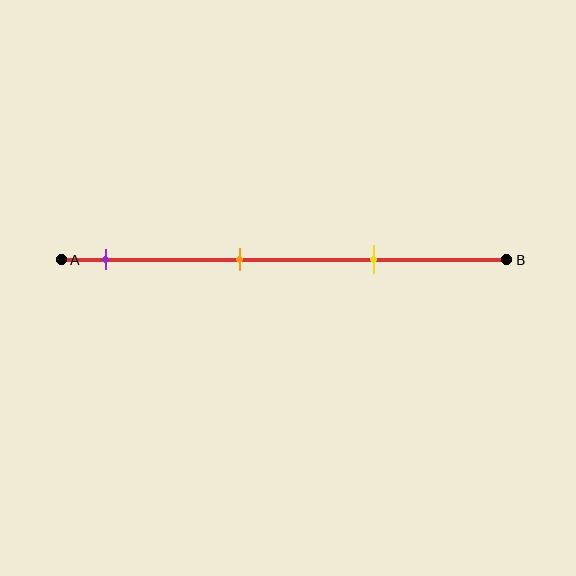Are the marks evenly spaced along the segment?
Yes, the marks are approximately evenly spaced.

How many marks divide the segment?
There are 3 marks dividing the segment.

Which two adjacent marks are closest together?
The orange and yellow marks are the closest adjacent pair.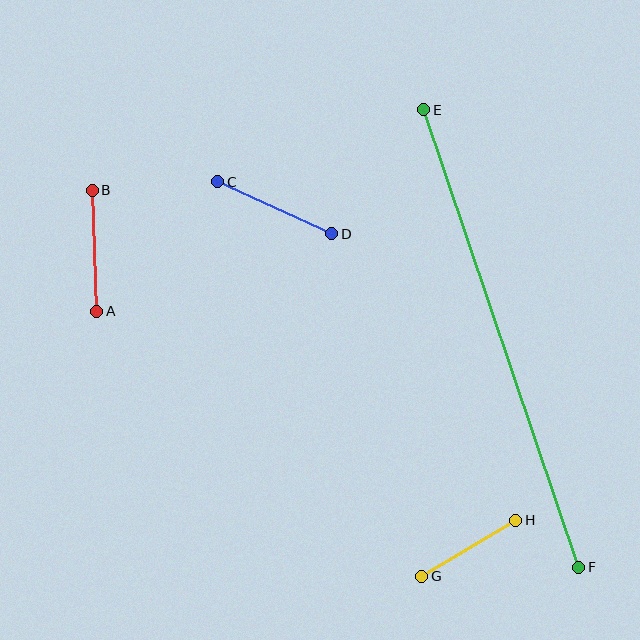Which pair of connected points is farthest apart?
Points E and F are farthest apart.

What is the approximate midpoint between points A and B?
The midpoint is at approximately (95, 251) pixels.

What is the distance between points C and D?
The distance is approximately 125 pixels.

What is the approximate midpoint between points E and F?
The midpoint is at approximately (501, 339) pixels.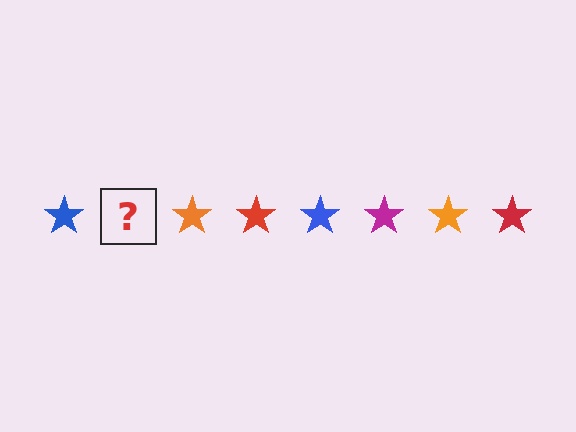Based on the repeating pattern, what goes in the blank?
The blank should be a magenta star.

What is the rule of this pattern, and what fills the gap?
The rule is that the pattern cycles through blue, magenta, orange, red stars. The gap should be filled with a magenta star.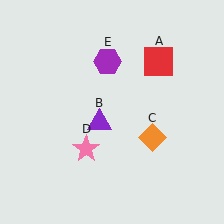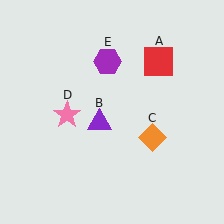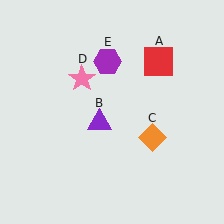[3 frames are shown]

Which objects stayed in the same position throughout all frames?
Red square (object A) and purple triangle (object B) and orange diamond (object C) and purple hexagon (object E) remained stationary.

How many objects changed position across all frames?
1 object changed position: pink star (object D).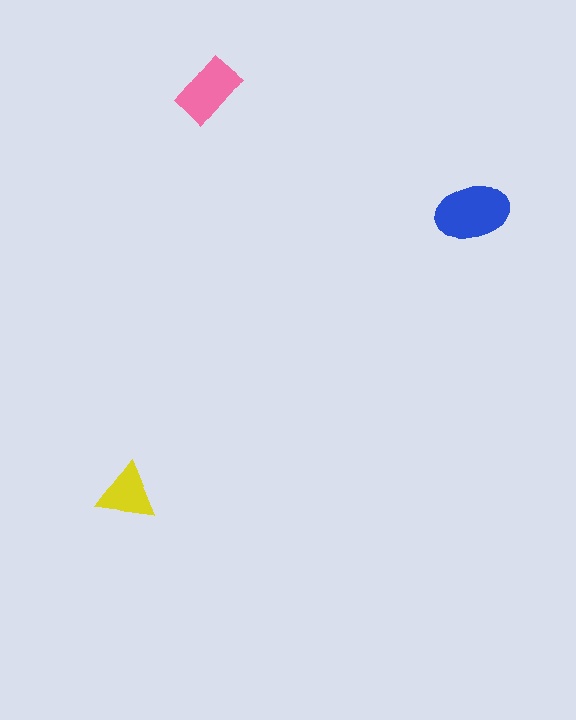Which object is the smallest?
The yellow triangle.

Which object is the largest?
The blue ellipse.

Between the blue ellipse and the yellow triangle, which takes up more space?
The blue ellipse.